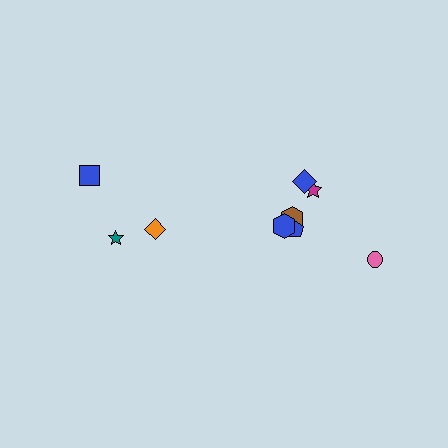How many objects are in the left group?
There are 3 objects.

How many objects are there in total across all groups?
There are 9 objects.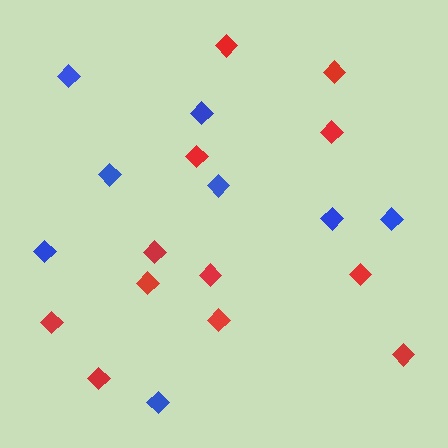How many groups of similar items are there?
There are 2 groups: one group of red diamonds (12) and one group of blue diamonds (8).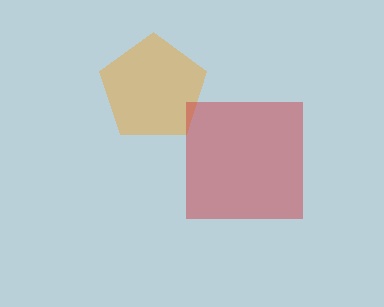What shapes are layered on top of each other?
The layered shapes are: an orange pentagon, a red square.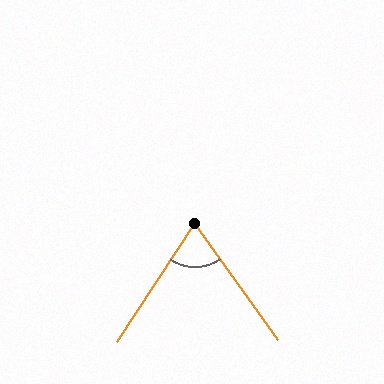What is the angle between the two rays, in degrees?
Approximately 69 degrees.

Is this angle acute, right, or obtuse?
It is acute.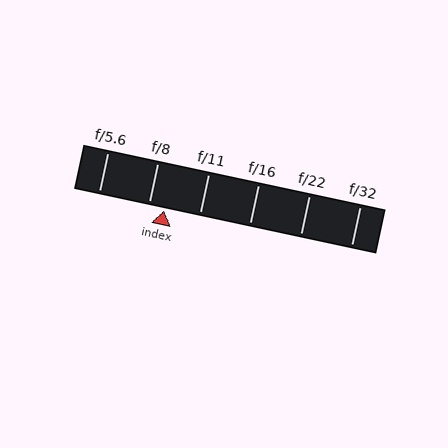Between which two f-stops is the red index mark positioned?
The index mark is between f/8 and f/11.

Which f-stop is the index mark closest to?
The index mark is closest to f/8.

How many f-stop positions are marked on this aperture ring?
There are 6 f-stop positions marked.